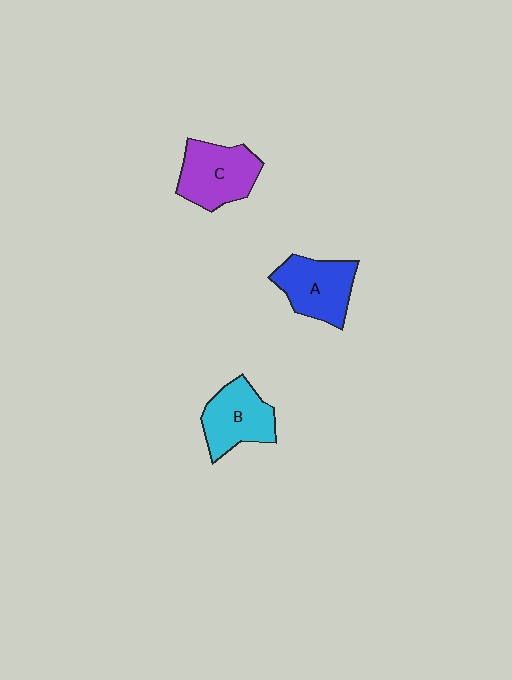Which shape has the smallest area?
Shape B (cyan).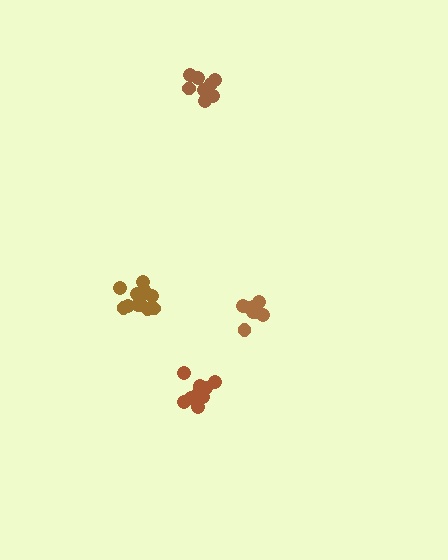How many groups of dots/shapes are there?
There are 4 groups.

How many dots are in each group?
Group 1: 8 dots, Group 2: 8 dots, Group 3: 13 dots, Group 4: 9 dots (38 total).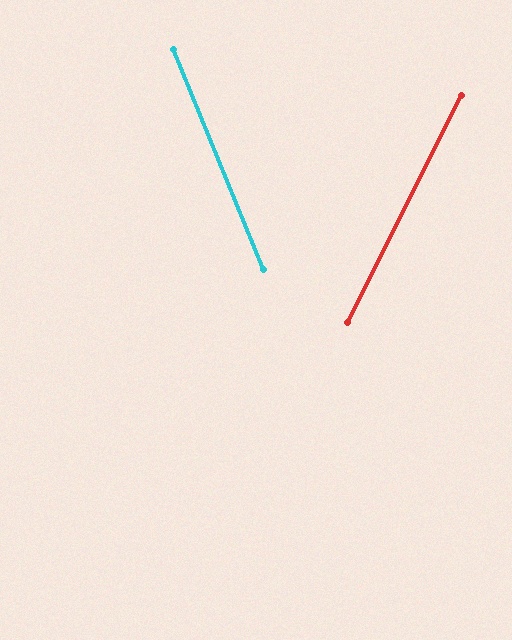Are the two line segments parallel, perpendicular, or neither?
Neither parallel nor perpendicular — they differ by about 49°.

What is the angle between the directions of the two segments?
Approximately 49 degrees.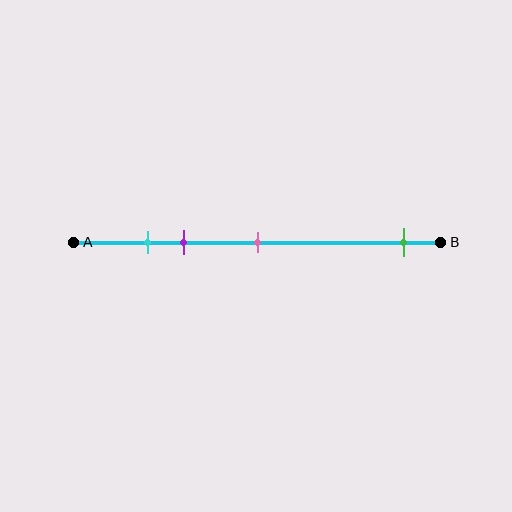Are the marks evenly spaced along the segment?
No, the marks are not evenly spaced.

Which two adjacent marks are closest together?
The cyan and purple marks are the closest adjacent pair.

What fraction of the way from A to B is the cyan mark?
The cyan mark is approximately 20% (0.2) of the way from A to B.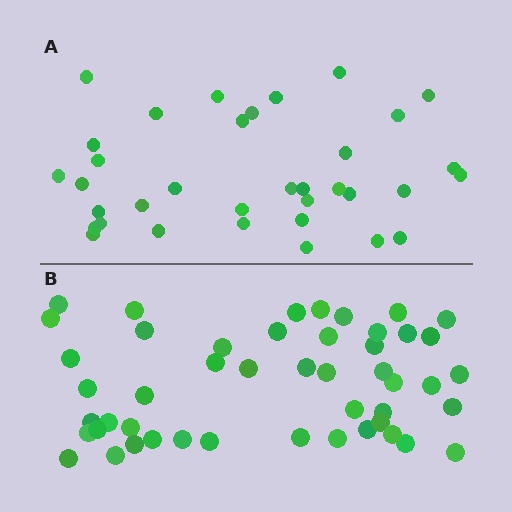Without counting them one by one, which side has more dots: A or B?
Region B (the bottom region) has more dots.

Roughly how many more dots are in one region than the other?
Region B has approximately 15 more dots than region A.